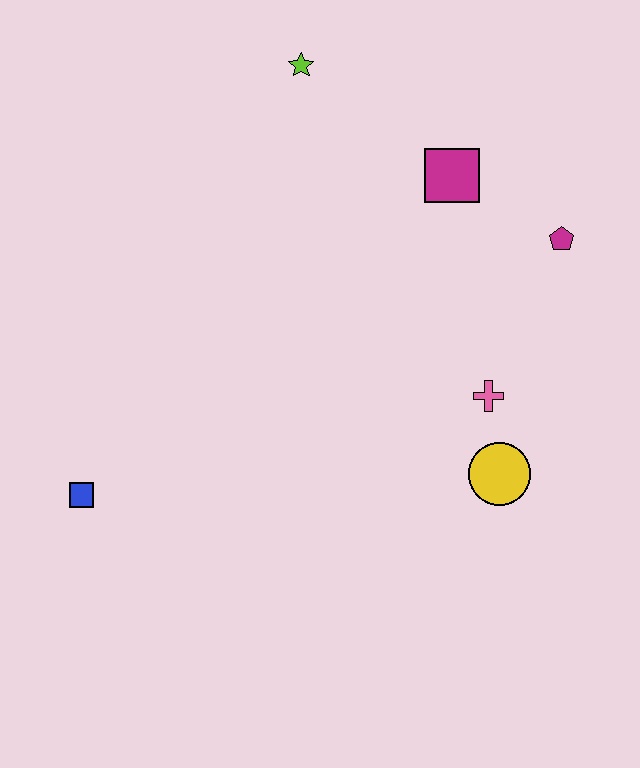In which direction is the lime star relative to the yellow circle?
The lime star is above the yellow circle.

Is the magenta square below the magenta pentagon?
No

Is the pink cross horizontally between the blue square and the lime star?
No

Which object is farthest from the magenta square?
The blue square is farthest from the magenta square.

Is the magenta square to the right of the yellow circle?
No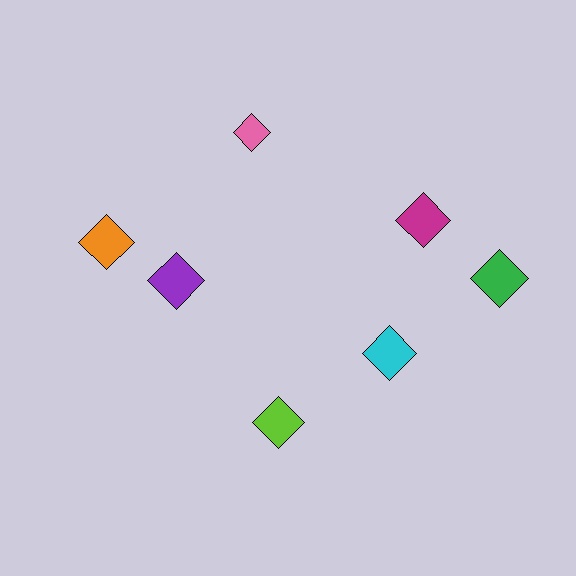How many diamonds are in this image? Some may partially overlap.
There are 7 diamonds.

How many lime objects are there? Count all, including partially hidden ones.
There is 1 lime object.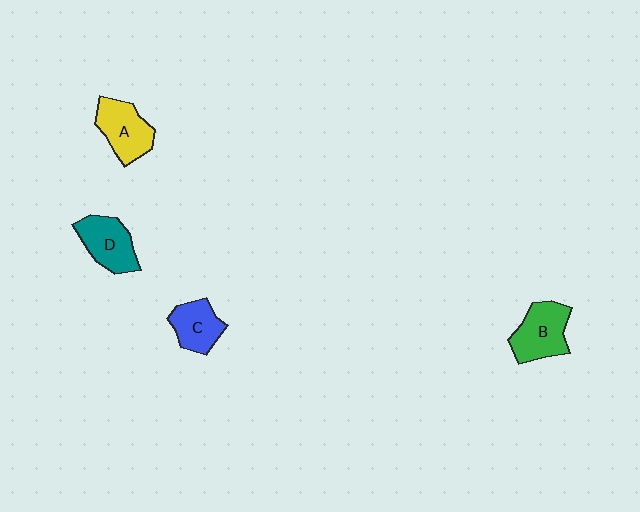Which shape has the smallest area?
Shape C (blue).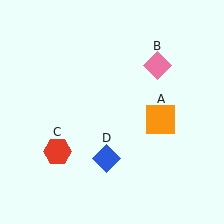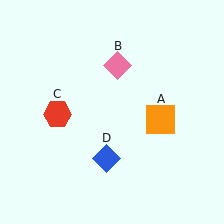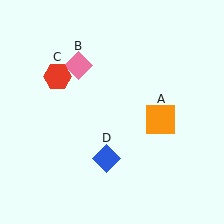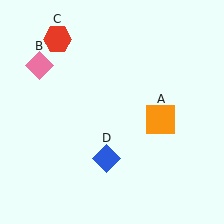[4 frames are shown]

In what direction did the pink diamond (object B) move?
The pink diamond (object B) moved left.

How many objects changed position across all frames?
2 objects changed position: pink diamond (object B), red hexagon (object C).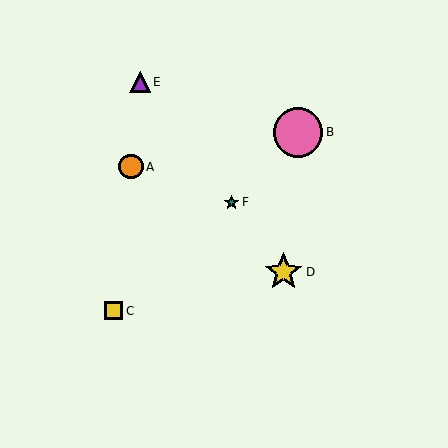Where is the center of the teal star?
The center of the teal star is at (231, 202).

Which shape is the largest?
The pink circle (labeled B) is the largest.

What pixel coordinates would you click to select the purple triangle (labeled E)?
Click at (140, 82) to select the purple triangle E.